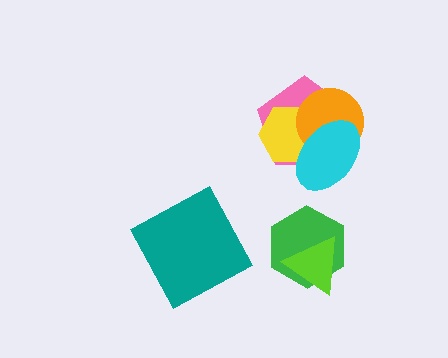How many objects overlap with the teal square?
0 objects overlap with the teal square.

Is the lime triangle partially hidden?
No, no other shape covers it.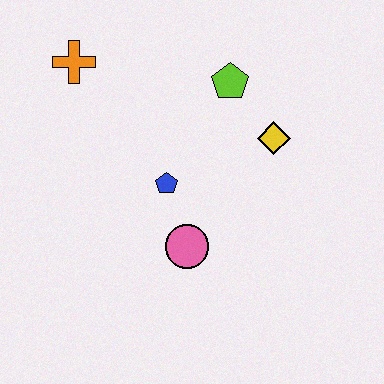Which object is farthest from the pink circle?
The orange cross is farthest from the pink circle.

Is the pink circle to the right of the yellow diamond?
No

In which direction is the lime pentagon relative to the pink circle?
The lime pentagon is above the pink circle.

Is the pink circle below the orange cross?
Yes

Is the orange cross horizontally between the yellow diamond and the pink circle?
No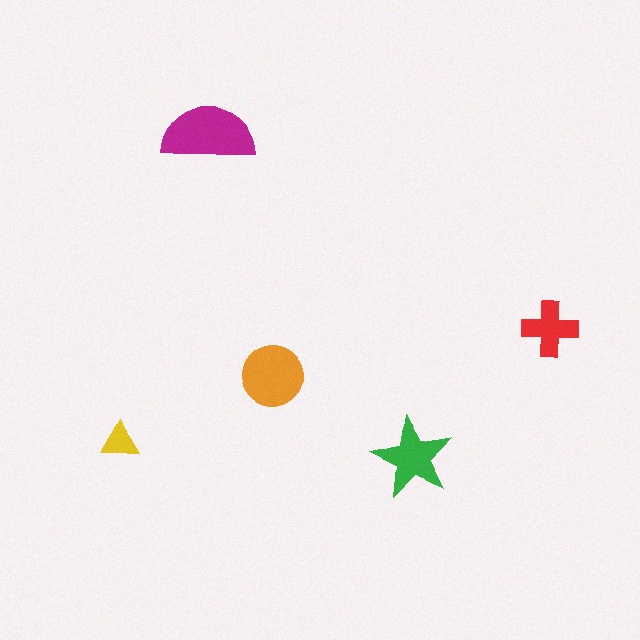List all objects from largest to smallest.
The magenta semicircle, the orange circle, the green star, the red cross, the yellow triangle.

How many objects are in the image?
There are 5 objects in the image.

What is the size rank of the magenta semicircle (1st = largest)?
1st.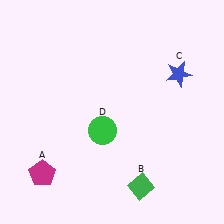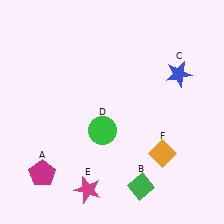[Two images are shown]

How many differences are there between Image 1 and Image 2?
There are 2 differences between the two images.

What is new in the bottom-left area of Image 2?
A magenta star (E) was added in the bottom-left area of Image 2.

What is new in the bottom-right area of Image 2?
An orange diamond (F) was added in the bottom-right area of Image 2.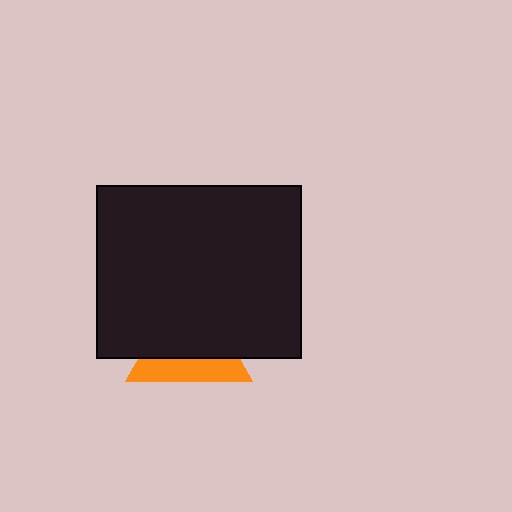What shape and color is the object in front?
The object in front is a black rectangle.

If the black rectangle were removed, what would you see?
You would see the complete orange triangle.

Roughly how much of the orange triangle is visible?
A small part of it is visible (roughly 35%).